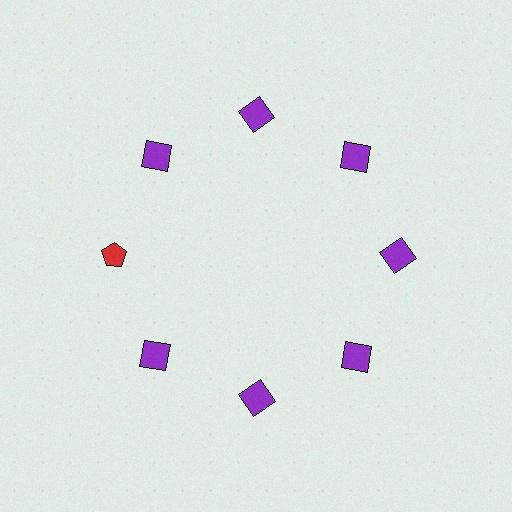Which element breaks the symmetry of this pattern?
The red pentagon at roughly the 9 o'clock position breaks the symmetry. All other shapes are purple squares.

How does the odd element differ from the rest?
It differs in both color (red instead of purple) and shape (pentagon instead of square).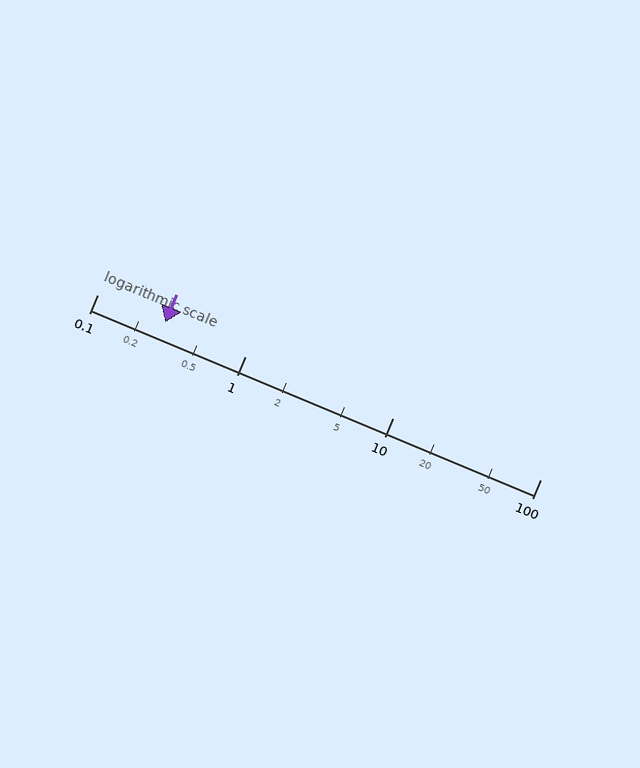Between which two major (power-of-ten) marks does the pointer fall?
The pointer is between 0.1 and 1.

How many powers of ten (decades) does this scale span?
The scale spans 3 decades, from 0.1 to 100.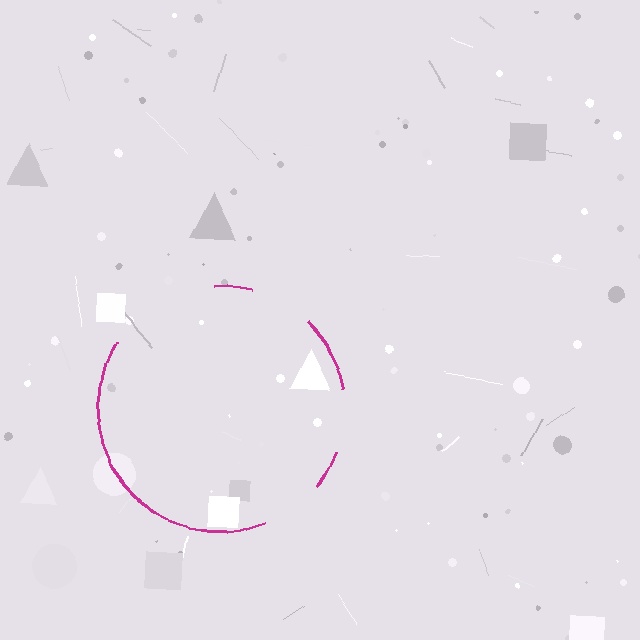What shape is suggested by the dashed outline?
The dashed outline suggests a circle.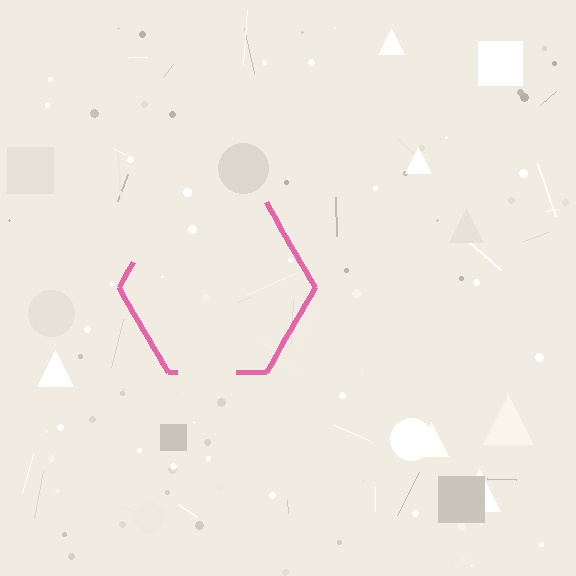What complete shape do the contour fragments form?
The contour fragments form a hexagon.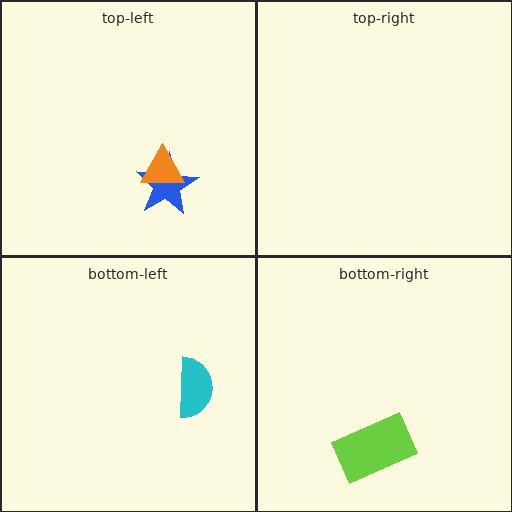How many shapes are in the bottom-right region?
1.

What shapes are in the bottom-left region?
The cyan semicircle.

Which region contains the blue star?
The top-left region.